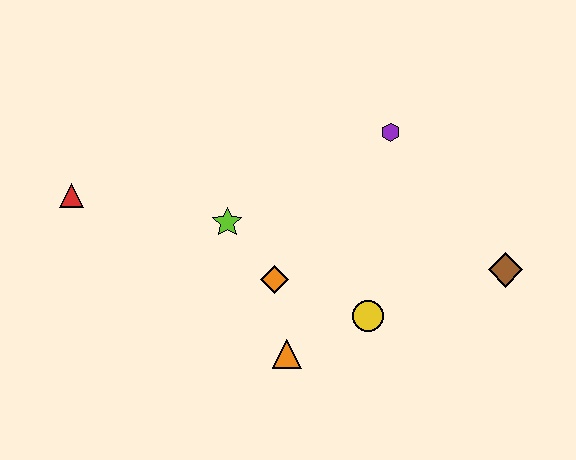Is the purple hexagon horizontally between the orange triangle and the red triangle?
No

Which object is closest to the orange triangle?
The orange diamond is closest to the orange triangle.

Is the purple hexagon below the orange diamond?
No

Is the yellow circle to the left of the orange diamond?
No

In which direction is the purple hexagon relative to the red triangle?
The purple hexagon is to the right of the red triangle.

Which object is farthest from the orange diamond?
The brown diamond is farthest from the orange diamond.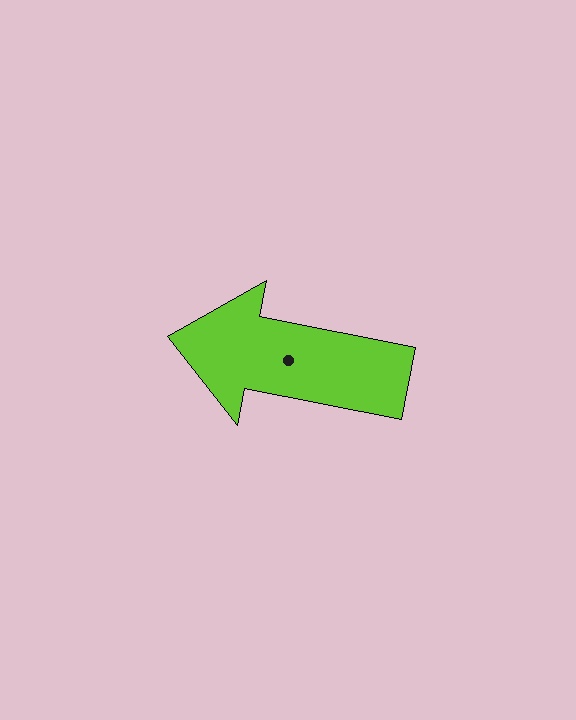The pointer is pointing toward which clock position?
Roughly 9 o'clock.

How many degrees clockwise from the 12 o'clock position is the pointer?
Approximately 281 degrees.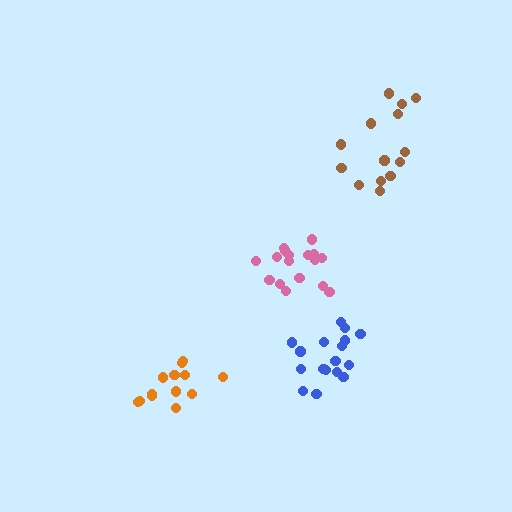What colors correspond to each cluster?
The clusters are colored: brown, orange, blue, pink.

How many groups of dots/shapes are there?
There are 4 groups.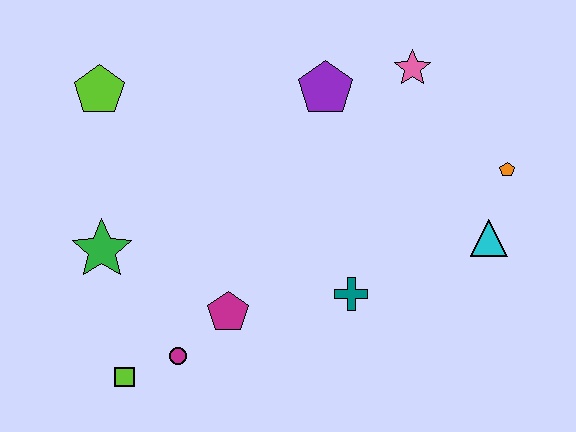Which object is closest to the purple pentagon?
The pink star is closest to the purple pentagon.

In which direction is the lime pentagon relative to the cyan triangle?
The lime pentagon is to the left of the cyan triangle.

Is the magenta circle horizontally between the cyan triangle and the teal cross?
No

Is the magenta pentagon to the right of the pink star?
No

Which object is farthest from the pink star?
The lime square is farthest from the pink star.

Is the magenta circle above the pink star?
No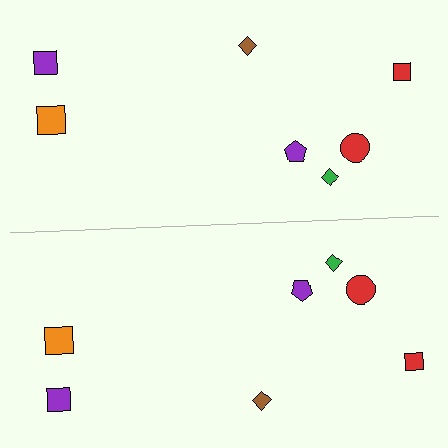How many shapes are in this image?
There are 14 shapes in this image.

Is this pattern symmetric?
Yes, this pattern has bilateral (reflection) symmetry.